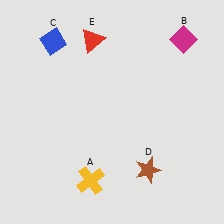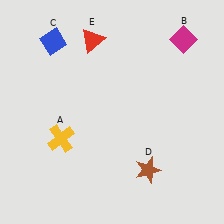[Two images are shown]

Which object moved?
The yellow cross (A) moved up.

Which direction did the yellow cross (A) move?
The yellow cross (A) moved up.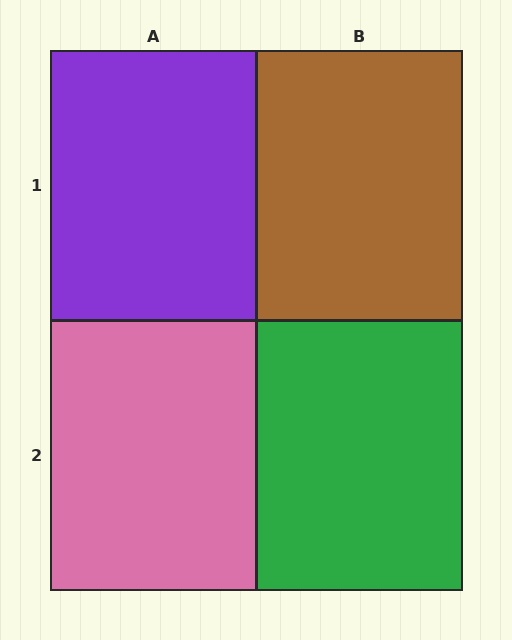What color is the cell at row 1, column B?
Brown.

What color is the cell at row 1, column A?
Purple.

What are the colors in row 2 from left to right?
Pink, green.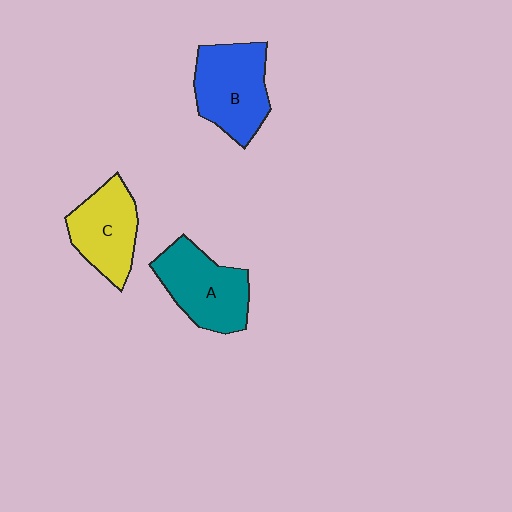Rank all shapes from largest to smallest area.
From largest to smallest: B (blue), A (teal), C (yellow).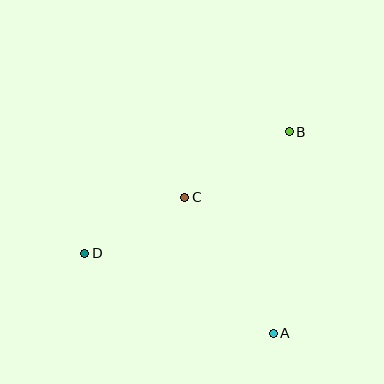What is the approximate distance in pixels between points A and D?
The distance between A and D is approximately 205 pixels.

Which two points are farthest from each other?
Points B and D are farthest from each other.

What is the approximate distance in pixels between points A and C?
The distance between A and C is approximately 162 pixels.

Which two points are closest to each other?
Points C and D are closest to each other.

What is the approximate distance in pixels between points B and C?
The distance between B and C is approximately 123 pixels.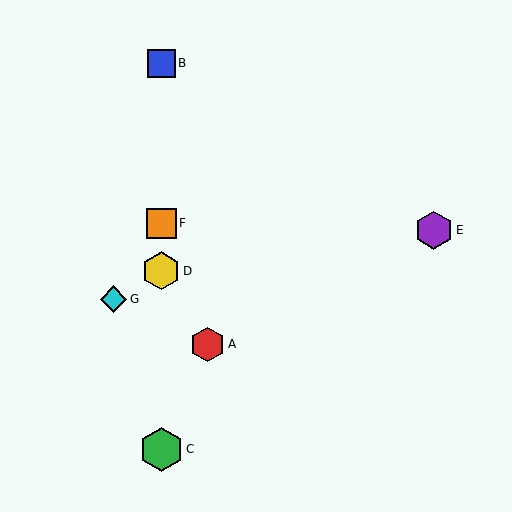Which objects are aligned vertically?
Objects B, C, D, F are aligned vertically.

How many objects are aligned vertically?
4 objects (B, C, D, F) are aligned vertically.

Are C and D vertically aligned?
Yes, both are at x≈161.